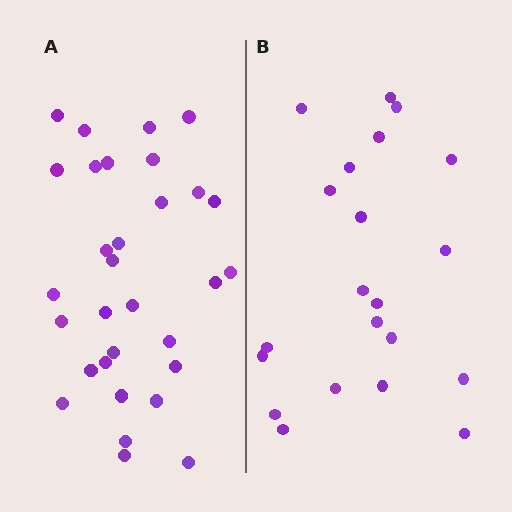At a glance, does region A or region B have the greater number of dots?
Region A (the left region) has more dots.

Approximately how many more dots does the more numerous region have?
Region A has roughly 10 or so more dots than region B.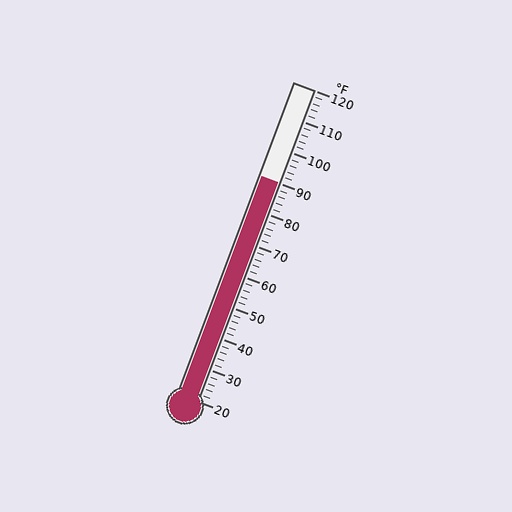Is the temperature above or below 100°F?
The temperature is below 100°F.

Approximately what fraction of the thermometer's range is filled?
The thermometer is filled to approximately 70% of its range.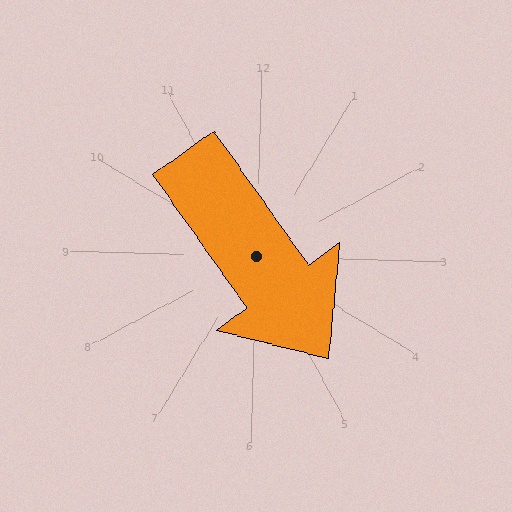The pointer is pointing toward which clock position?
Roughly 5 o'clock.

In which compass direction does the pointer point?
Southeast.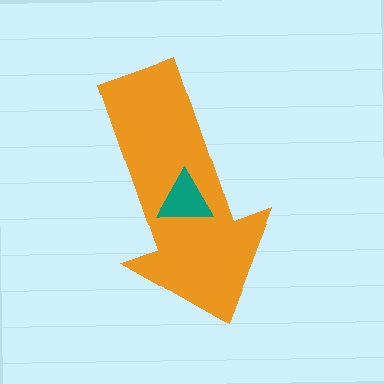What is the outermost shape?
The orange arrow.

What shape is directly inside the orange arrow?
The teal triangle.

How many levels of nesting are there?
2.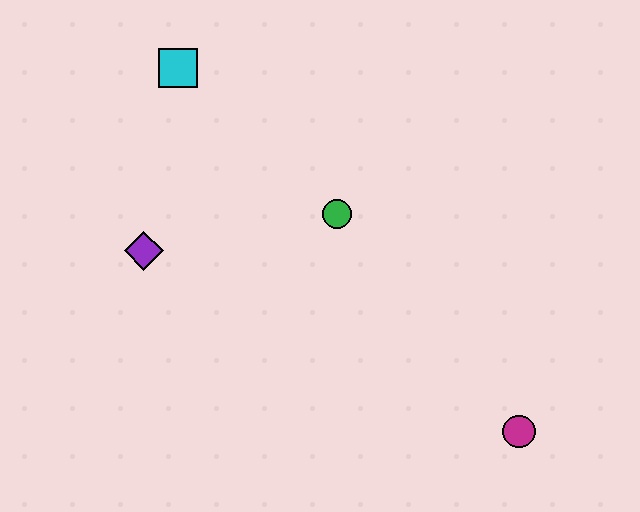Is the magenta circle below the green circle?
Yes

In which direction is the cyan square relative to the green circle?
The cyan square is to the left of the green circle.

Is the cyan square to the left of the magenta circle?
Yes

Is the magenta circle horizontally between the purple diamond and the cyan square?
No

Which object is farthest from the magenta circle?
The cyan square is farthest from the magenta circle.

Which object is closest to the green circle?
The purple diamond is closest to the green circle.